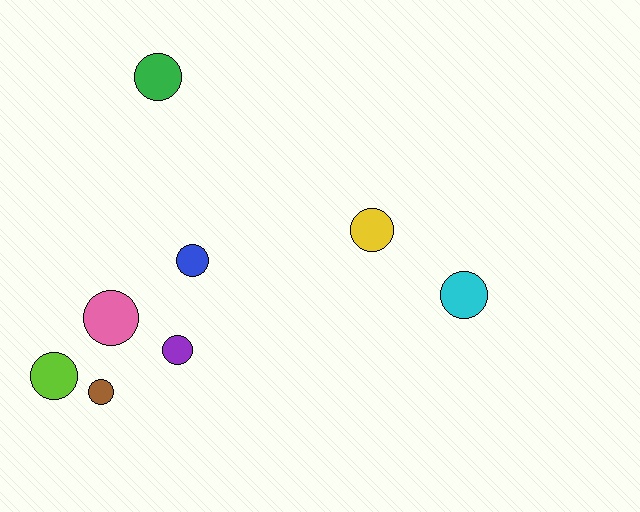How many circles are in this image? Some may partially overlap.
There are 8 circles.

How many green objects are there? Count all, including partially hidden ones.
There is 1 green object.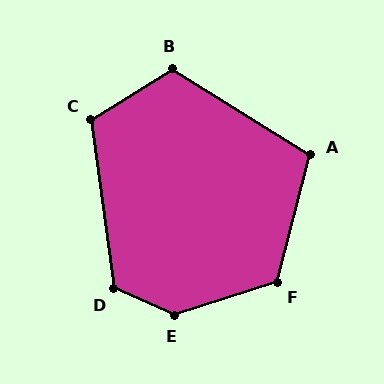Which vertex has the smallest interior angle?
A, at approximately 107 degrees.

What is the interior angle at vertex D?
Approximately 121 degrees (obtuse).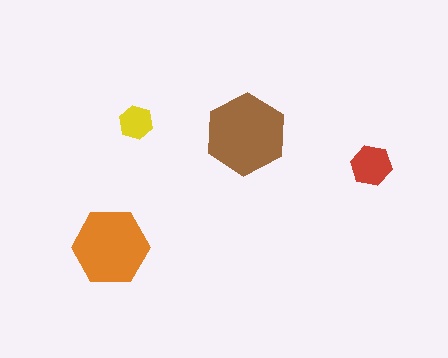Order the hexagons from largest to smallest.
the brown one, the orange one, the red one, the yellow one.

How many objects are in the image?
There are 4 objects in the image.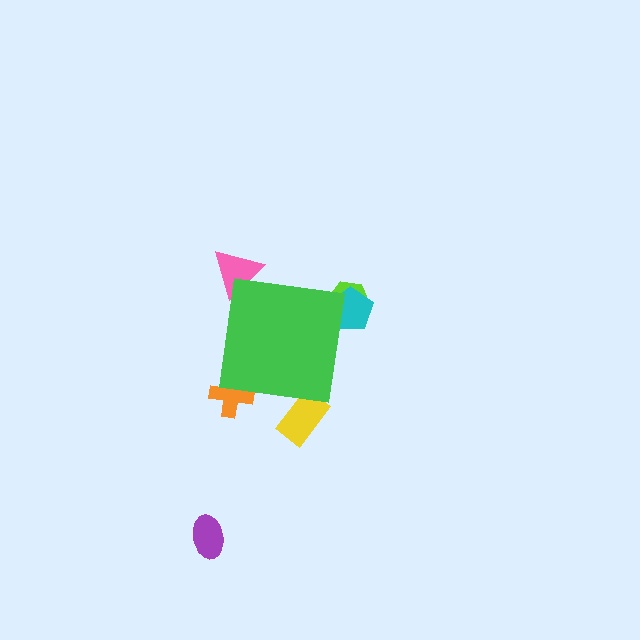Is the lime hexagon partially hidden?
Yes, the lime hexagon is partially hidden behind the green square.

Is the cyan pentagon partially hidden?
Yes, the cyan pentagon is partially hidden behind the green square.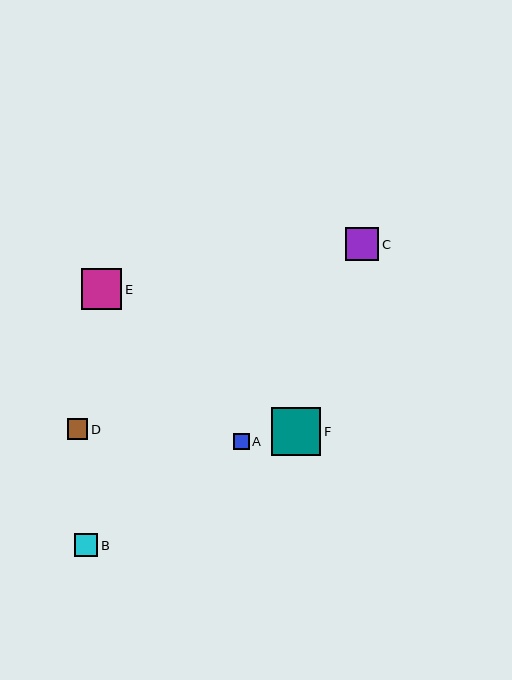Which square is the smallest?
Square A is the smallest with a size of approximately 16 pixels.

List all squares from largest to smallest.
From largest to smallest: F, E, C, B, D, A.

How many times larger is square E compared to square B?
Square E is approximately 1.8 times the size of square B.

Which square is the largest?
Square F is the largest with a size of approximately 49 pixels.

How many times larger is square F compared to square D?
Square F is approximately 2.4 times the size of square D.